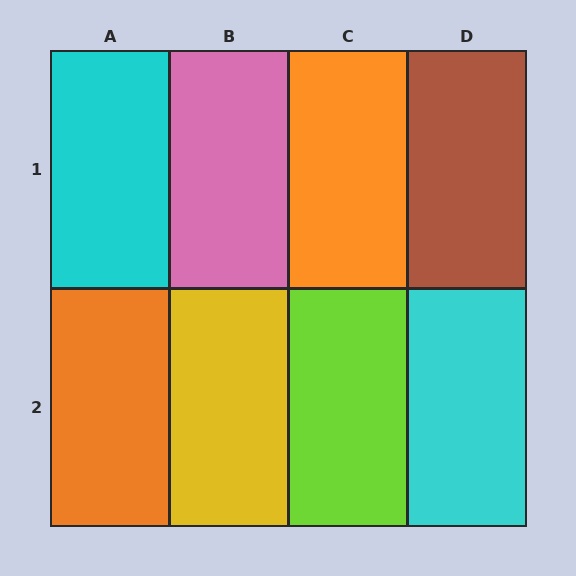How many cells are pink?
1 cell is pink.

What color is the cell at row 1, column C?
Orange.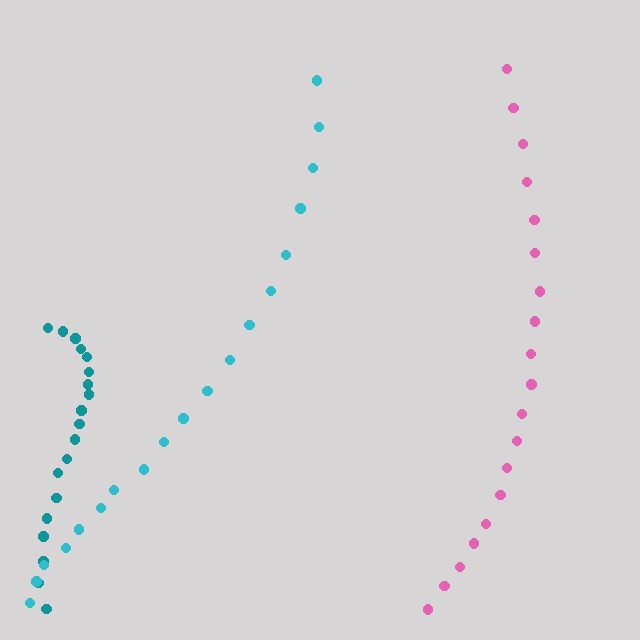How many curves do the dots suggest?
There are 3 distinct paths.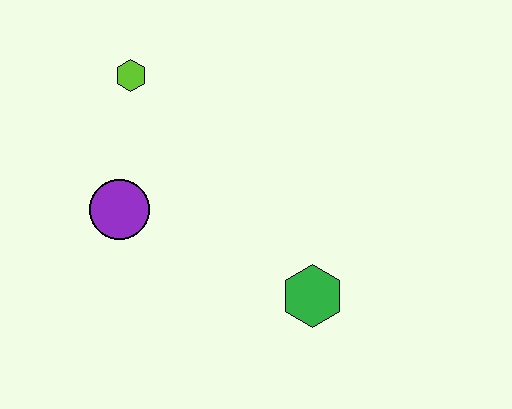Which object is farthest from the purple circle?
The green hexagon is farthest from the purple circle.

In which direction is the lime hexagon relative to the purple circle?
The lime hexagon is above the purple circle.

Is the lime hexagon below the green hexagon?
No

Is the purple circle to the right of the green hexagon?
No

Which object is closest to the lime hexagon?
The purple circle is closest to the lime hexagon.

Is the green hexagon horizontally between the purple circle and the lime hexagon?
No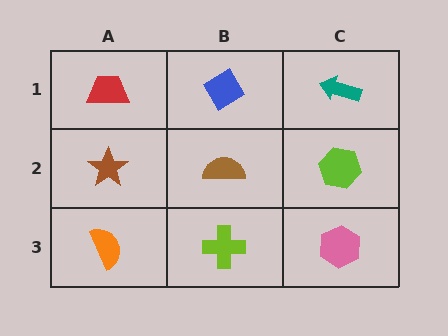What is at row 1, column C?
A teal arrow.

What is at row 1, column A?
A red trapezoid.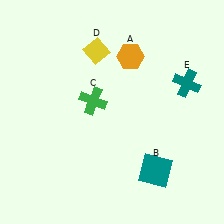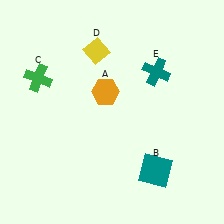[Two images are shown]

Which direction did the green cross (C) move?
The green cross (C) moved left.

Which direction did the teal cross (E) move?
The teal cross (E) moved left.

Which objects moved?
The objects that moved are: the orange hexagon (A), the green cross (C), the teal cross (E).